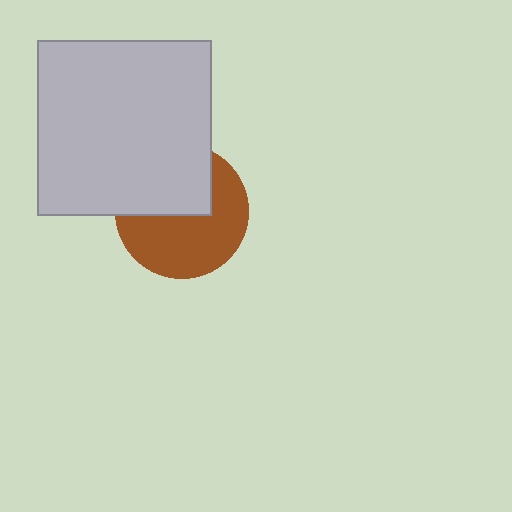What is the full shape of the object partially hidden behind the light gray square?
The partially hidden object is a brown circle.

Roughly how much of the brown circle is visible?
About half of it is visible (roughly 59%).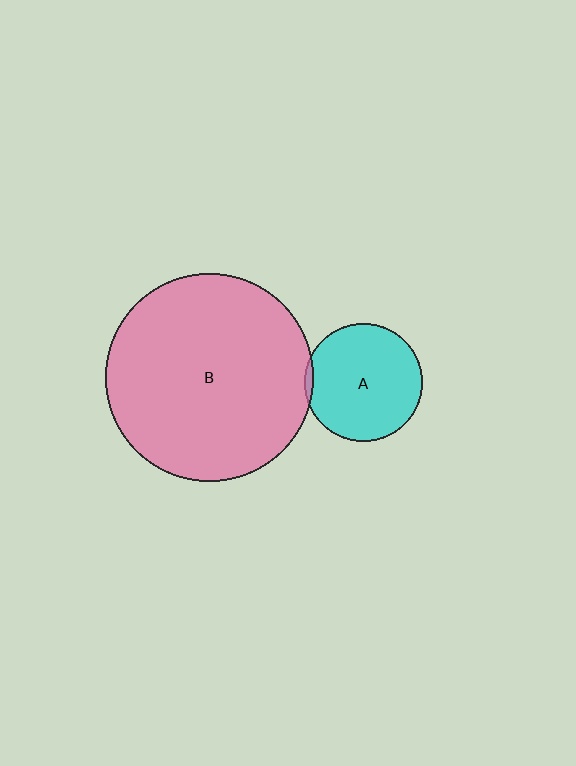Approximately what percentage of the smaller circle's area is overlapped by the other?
Approximately 5%.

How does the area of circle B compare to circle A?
Approximately 3.1 times.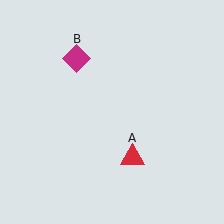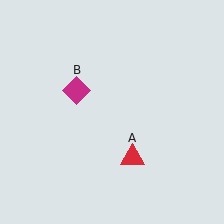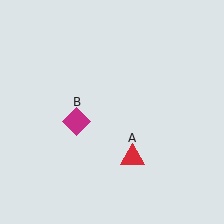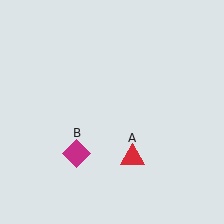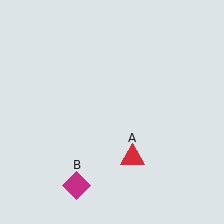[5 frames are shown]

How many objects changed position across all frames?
1 object changed position: magenta diamond (object B).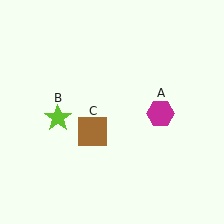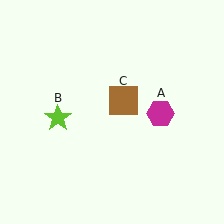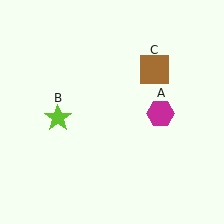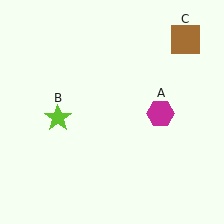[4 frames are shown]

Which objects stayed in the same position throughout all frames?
Magenta hexagon (object A) and lime star (object B) remained stationary.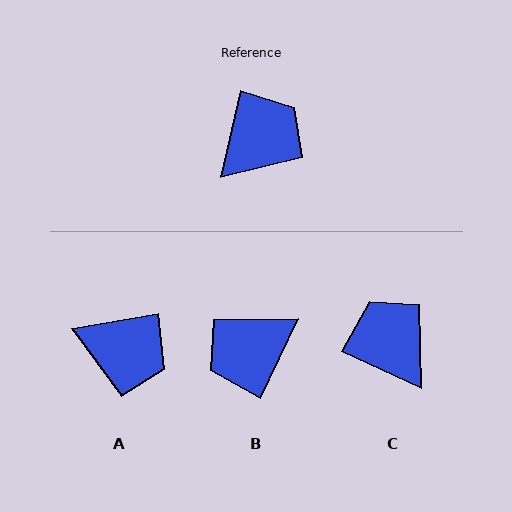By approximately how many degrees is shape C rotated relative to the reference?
Approximately 78 degrees counter-clockwise.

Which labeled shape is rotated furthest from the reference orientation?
B, about 168 degrees away.